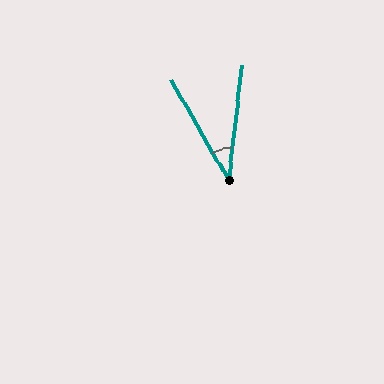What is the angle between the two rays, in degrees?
Approximately 37 degrees.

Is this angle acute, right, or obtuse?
It is acute.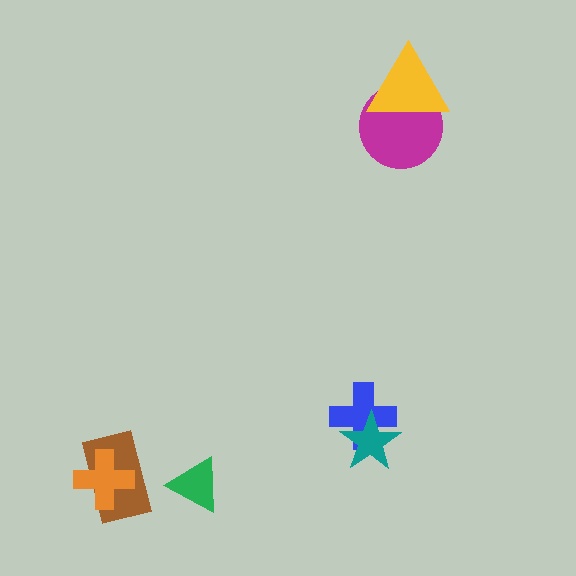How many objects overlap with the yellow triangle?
1 object overlaps with the yellow triangle.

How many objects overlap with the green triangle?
0 objects overlap with the green triangle.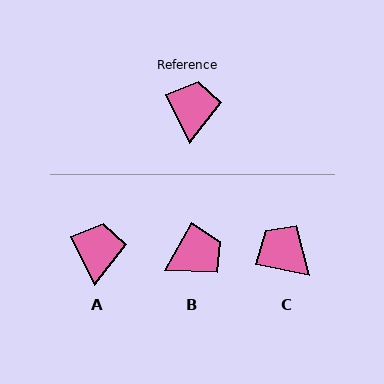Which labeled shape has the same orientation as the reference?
A.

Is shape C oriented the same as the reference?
No, it is off by about 52 degrees.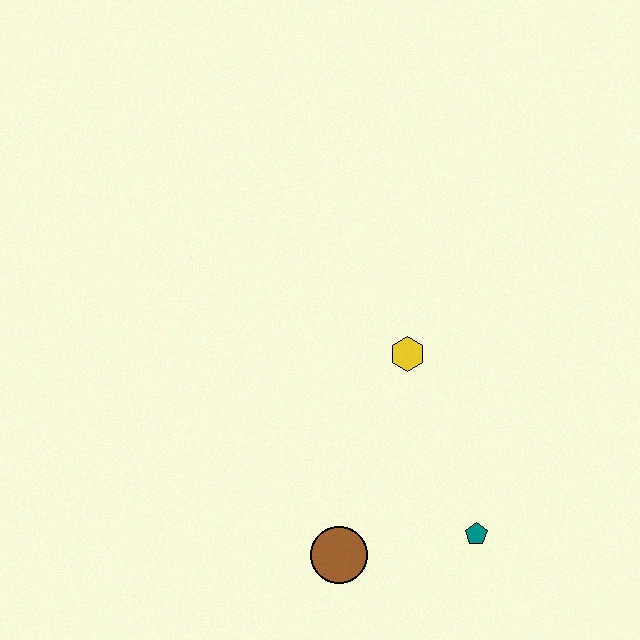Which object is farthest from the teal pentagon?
The yellow hexagon is farthest from the teal pentagon.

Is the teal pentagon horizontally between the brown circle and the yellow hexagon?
No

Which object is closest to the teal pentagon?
The brown circle is closest to the teal pentagon.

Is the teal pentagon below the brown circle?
No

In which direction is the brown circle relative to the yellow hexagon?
The brown circle is below the yellow hexagon.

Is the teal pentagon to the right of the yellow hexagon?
Yes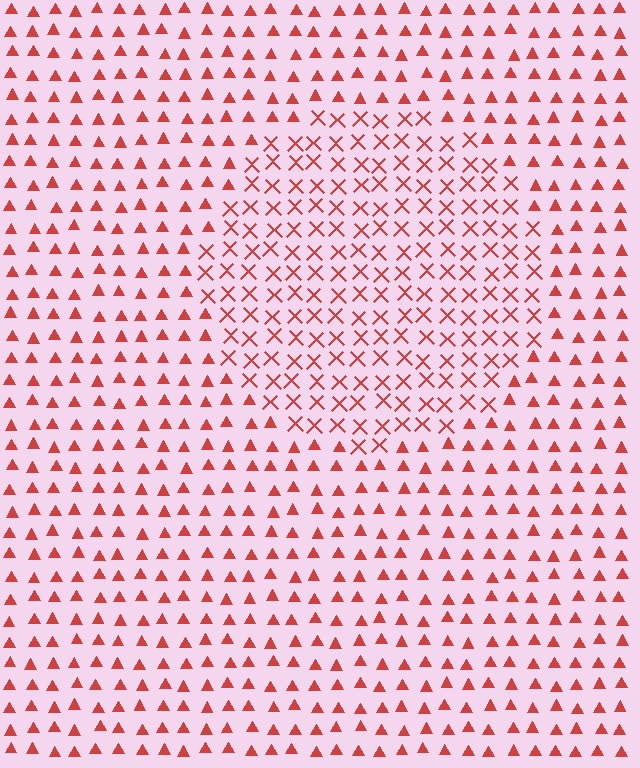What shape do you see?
I see a circle.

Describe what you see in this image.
The image is filled with small red elements arranged in a uniform grid. A circle-shaped region contains X marks, while the surrounding area contains triangles. The boundary is defined purely by the change in element shape.